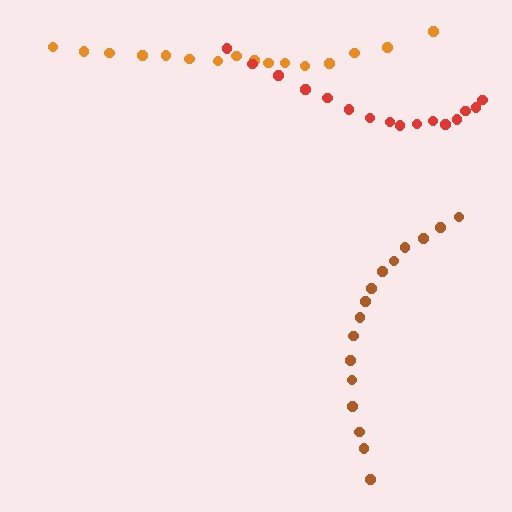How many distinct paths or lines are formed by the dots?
There are 3 distinct paths.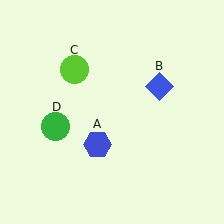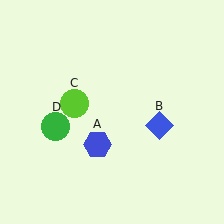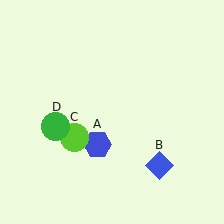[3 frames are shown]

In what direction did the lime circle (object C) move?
The lime circle (object C) moved down.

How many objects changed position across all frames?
2 objects changed position: blue diamond (object B), lime circle (object C).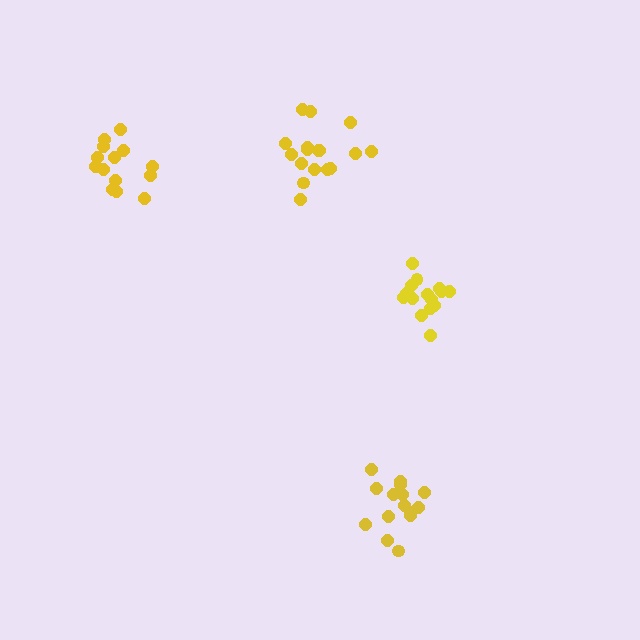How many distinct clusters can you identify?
There are 4 distinct clusters.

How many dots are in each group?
Group 1: 18 dots, Group 2: 15 dots, Group 3: 14 dots, Group 4: 15 dots (62 total).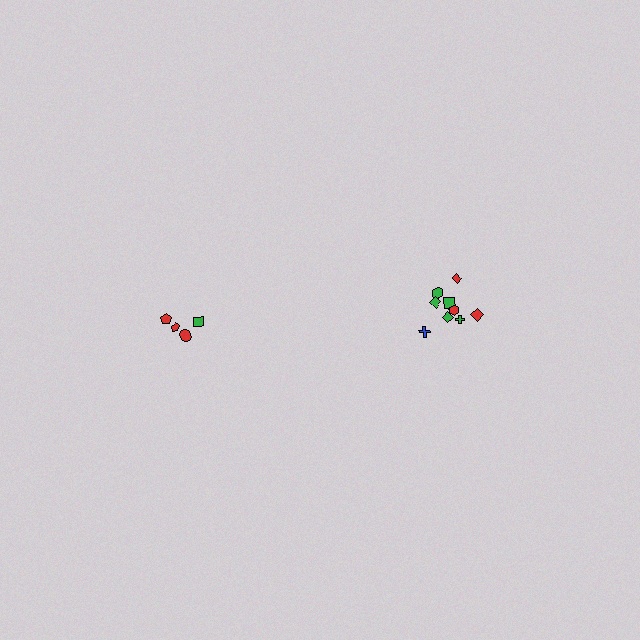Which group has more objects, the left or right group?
The right group.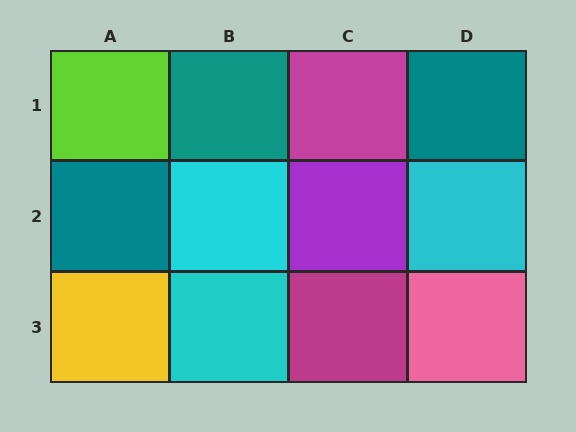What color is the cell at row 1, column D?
Teal.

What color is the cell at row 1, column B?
Teal.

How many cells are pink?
1 cell is pink.